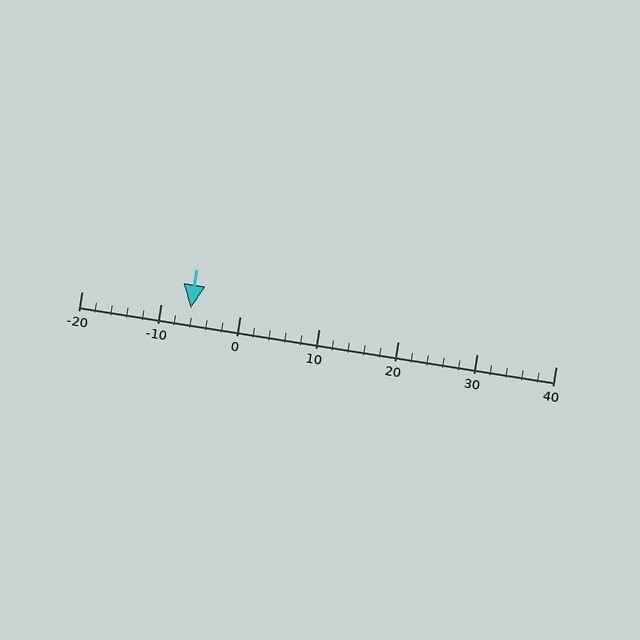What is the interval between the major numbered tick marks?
The major tick marks are spaced 10 units apart.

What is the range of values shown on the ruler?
The ruler shows values from -20 to 40.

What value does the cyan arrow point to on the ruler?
The cyan arrow points to approximately -6.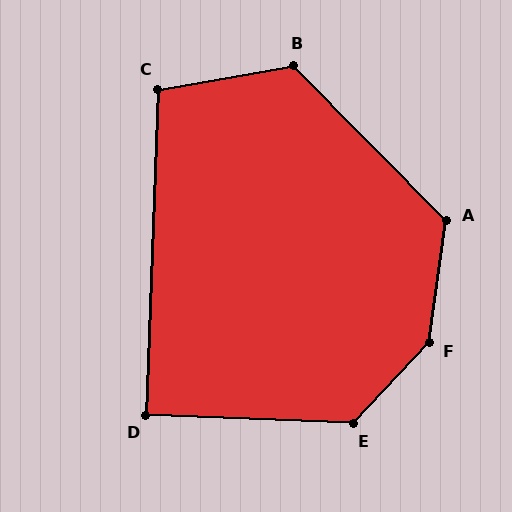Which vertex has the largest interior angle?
F, at approximately 145 degrees.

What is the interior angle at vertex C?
Approximately 102 degrees (obtuse).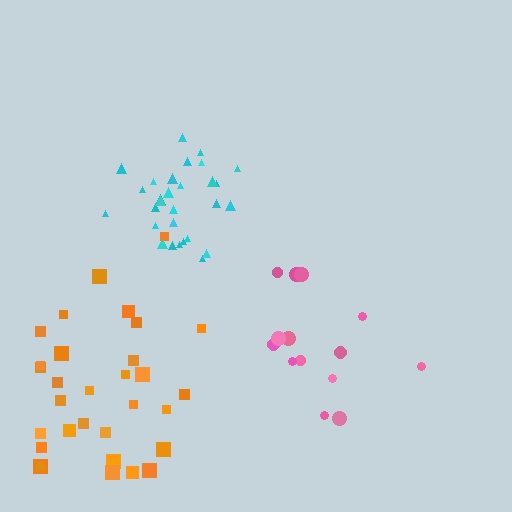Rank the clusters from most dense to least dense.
cyan, orange, pink.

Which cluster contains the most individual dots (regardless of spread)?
Orange (31).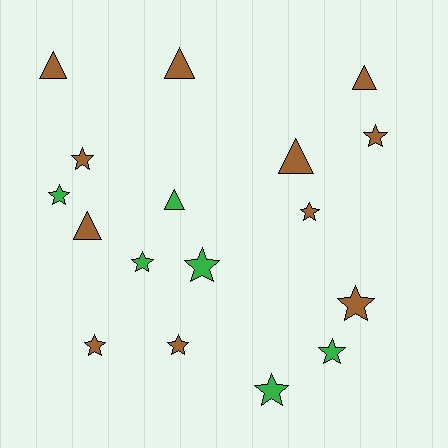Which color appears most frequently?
Brown, with 11 objects.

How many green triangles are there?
There is 1 green triangle.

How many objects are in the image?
There are 17 objects.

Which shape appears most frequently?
Star, with 11 objects.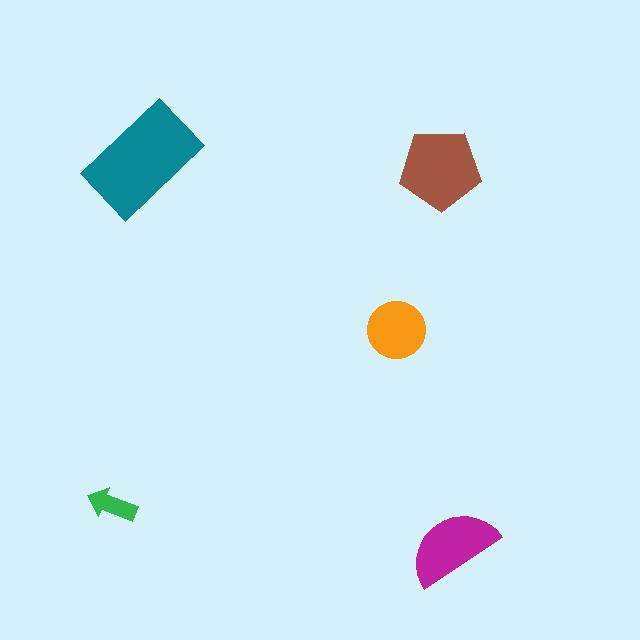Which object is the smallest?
The green arrow.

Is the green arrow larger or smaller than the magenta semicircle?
Smaller.